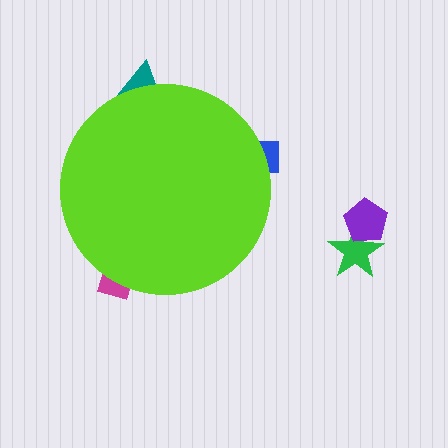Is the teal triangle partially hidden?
Yes, the teal triangle is partially hidden behind the lime circle.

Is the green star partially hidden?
No, the green star is fully visible.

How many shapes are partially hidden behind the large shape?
3 shapes are partially hidden.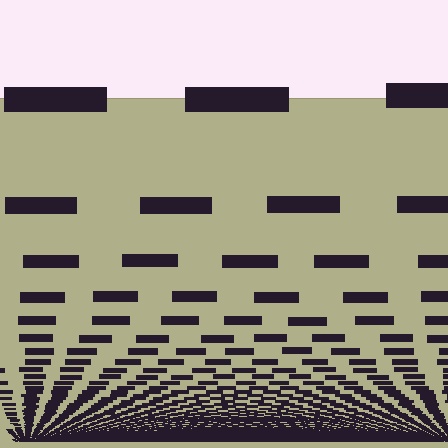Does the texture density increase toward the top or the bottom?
Density increases toward the bottom.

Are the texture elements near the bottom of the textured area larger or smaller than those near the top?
Smaller. The gradient is inverted — elements near the bottom are smaller and denser.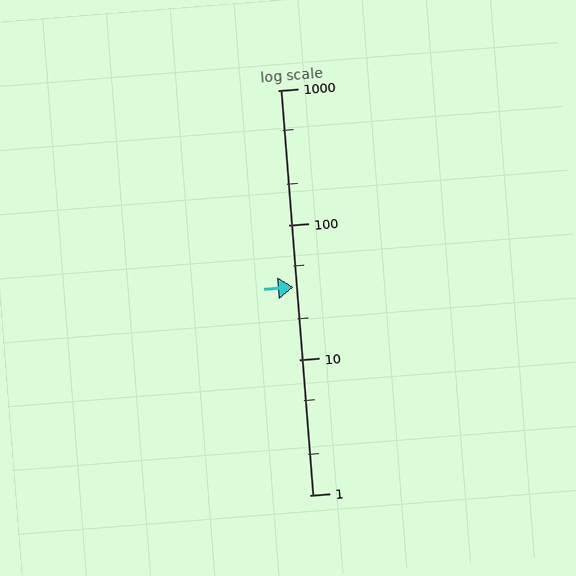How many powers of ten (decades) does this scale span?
The scale spans 3 decades, from 1 to 1000.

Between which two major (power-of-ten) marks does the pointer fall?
The pointer is between 10 and 100.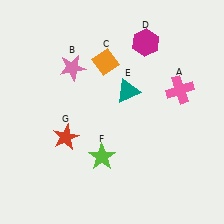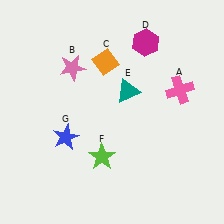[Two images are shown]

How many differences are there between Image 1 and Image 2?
There is 1 difference between the two images.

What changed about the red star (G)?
In Image 1, G is red. In Image 2, it changed to blue.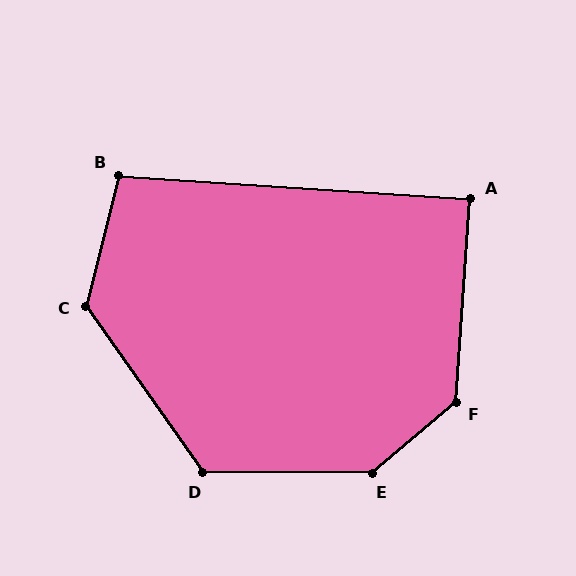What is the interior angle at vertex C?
Approximately 131 degrees (obtuse).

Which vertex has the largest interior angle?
E, at approximately 140 degrees.